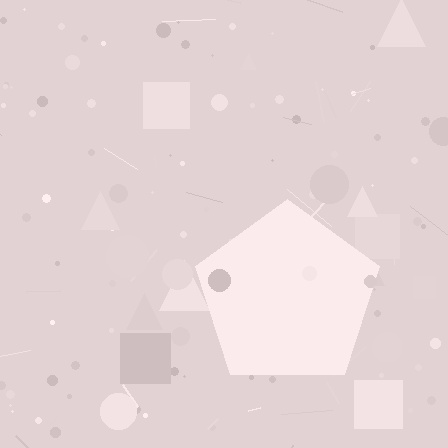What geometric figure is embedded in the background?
A pentagon is embedded in the background.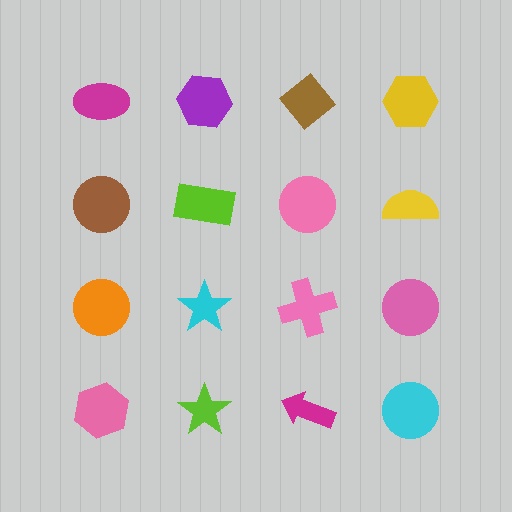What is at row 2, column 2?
A lime rectangle.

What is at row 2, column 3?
A pink circle.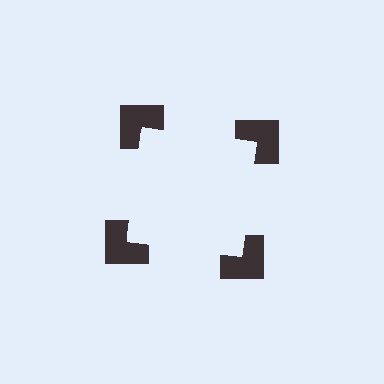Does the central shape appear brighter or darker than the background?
It typically appears slightly brighter than the background, even though no actual brightness change is drawn.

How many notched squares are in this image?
There are 4 — one at each vertex of the illusory square.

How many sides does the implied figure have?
4 sides.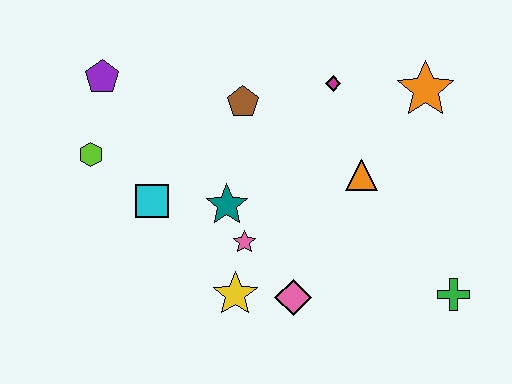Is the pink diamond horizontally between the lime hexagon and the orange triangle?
Yes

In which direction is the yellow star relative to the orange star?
The yellow star is below the orange star.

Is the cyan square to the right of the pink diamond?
No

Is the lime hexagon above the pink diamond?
Yes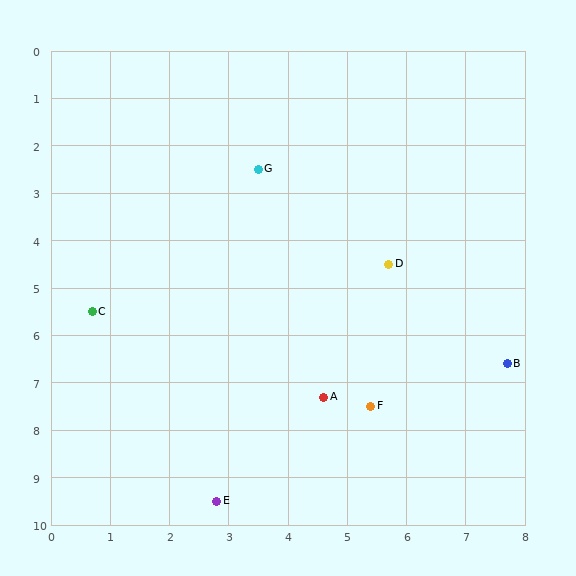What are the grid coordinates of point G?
Point G is at approximately (3.5, 2.5).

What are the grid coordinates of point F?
Point F is at approximately (5.4, 7.5).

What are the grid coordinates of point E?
Point E is at approximately (2.8, 9.5).